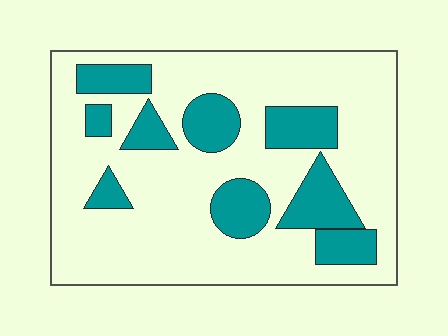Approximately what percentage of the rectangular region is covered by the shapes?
Approximately 25%.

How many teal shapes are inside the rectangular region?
9.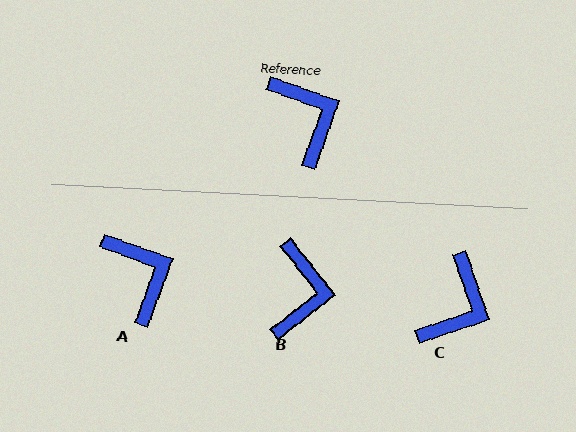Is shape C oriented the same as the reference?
No, it is off by about 51 degrees.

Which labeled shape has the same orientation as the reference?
A.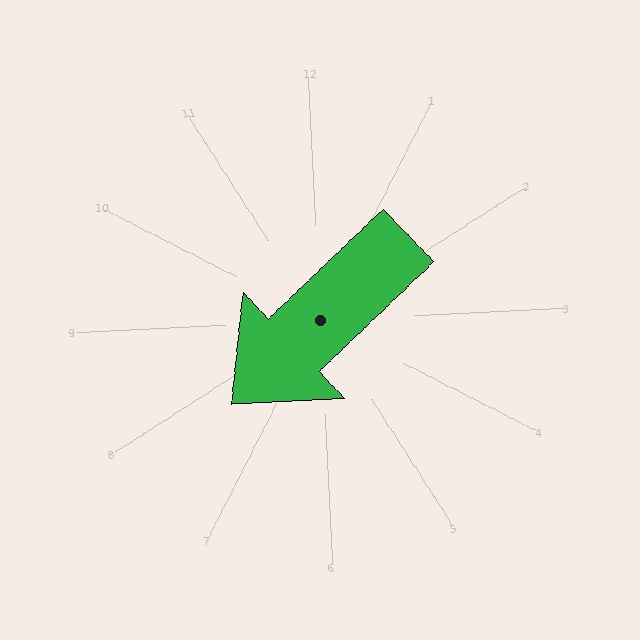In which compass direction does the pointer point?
Southwest.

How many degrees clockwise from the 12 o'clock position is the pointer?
Approximately 229 degrees.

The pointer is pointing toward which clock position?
Roughly 8 o'clock.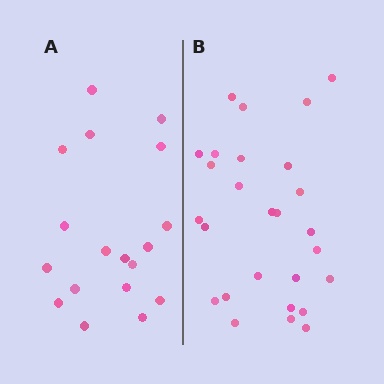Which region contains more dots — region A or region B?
Region B (the right region) has more dots.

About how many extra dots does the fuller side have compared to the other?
Region B has roughly 8 or so more dots than region A.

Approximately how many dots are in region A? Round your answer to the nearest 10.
About 20 dots. (The exact count is 18, which rounds to 20.)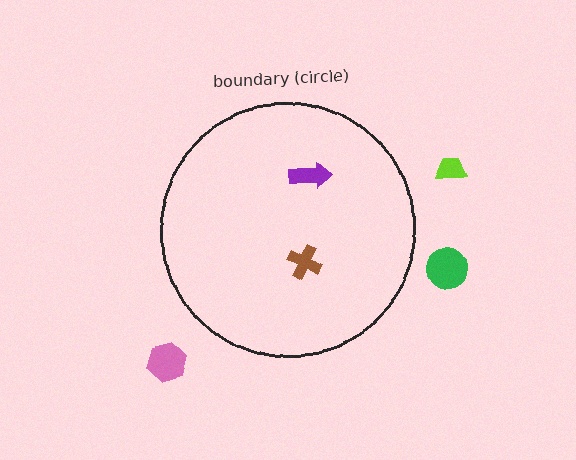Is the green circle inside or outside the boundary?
Outside.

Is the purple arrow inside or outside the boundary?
Inside.